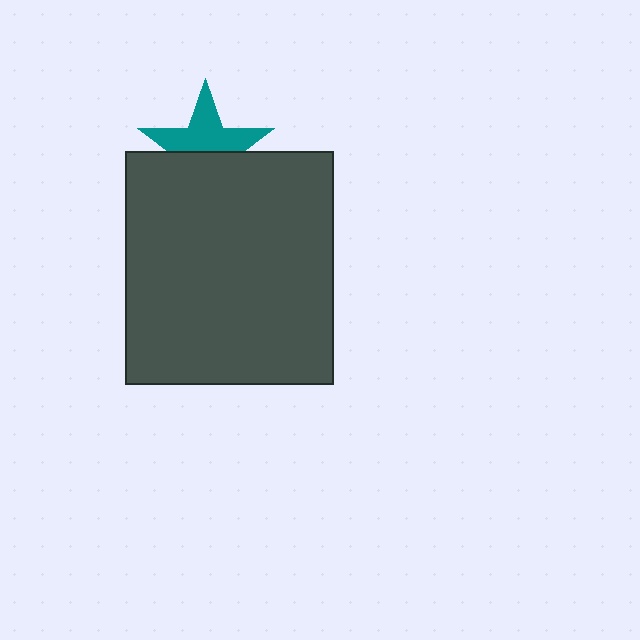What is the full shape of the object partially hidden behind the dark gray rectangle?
The partially hidden object is a teal star.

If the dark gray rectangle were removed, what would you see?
You would see the complete teal star.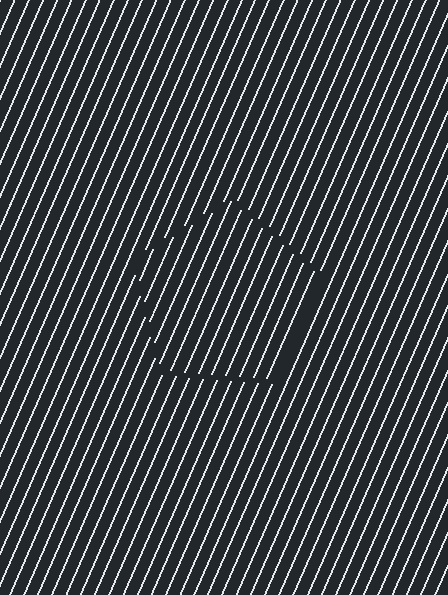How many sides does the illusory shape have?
5 sides — the line-ends trace a pentagon.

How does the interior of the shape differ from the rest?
The interior of the shape contains the same grating, shifted by half a period — the contour is defined by the phase discontinuity where line-ends from the inner and outer gratings abut.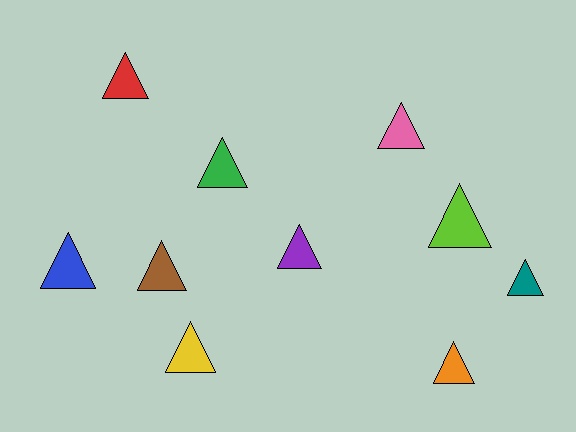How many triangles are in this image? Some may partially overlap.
There are 10 triangles.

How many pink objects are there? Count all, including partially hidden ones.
There is 1 pink object.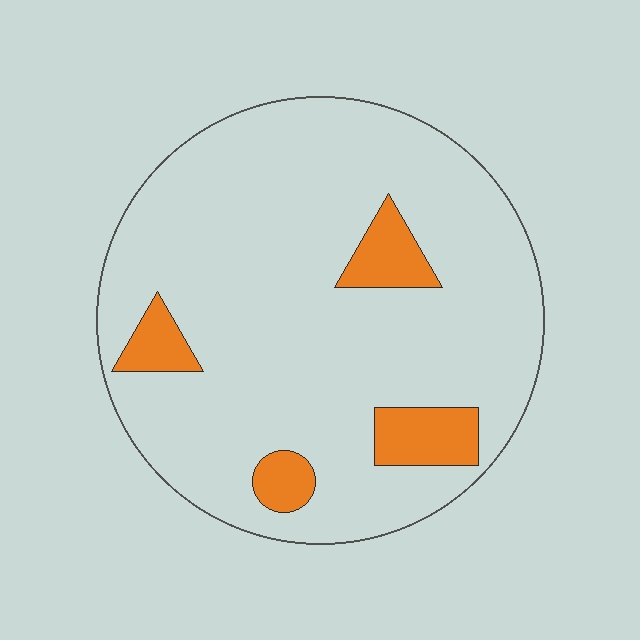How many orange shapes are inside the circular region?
4.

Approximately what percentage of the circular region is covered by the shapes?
Approximately 10%.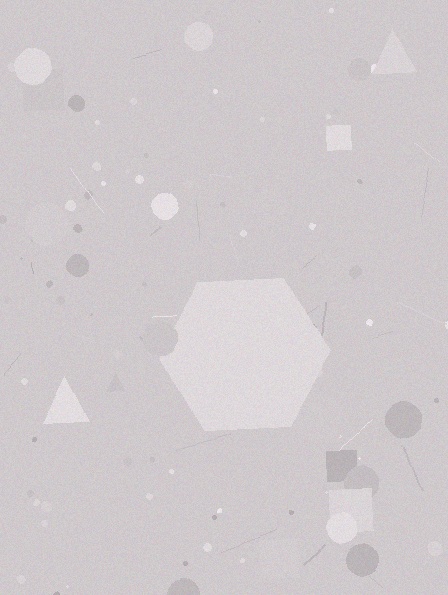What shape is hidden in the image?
A hexagon is hidden in the image.